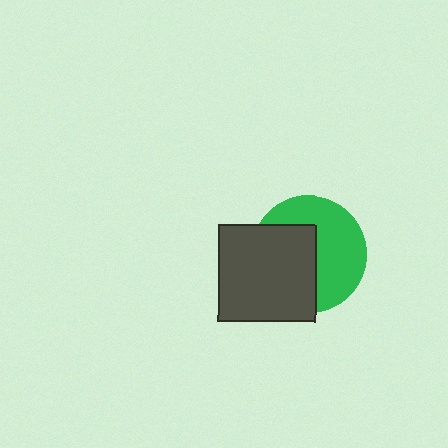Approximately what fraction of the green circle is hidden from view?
Roughly 48% of the green circle is hidden behind the dark gray square.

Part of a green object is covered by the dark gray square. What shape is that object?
It is a circle.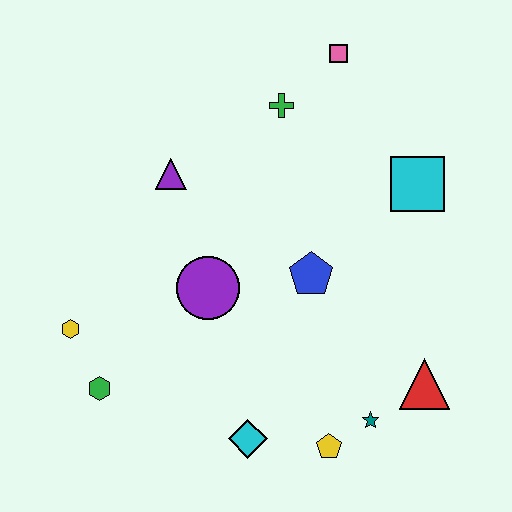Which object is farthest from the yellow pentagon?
The pink square is farthest from the yellow pentagon.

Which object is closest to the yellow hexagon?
The green hexagon is closest to the yellow hexagon.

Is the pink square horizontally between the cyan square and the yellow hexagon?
Yes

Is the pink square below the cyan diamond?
No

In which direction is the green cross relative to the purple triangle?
The green cross is to the right of the purple triangle.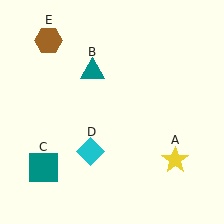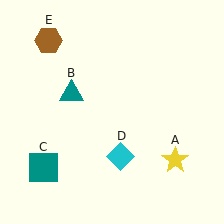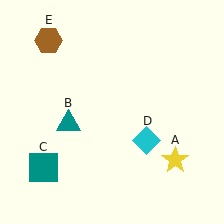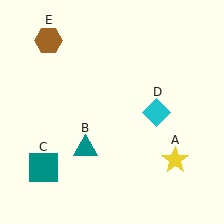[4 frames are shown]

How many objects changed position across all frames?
2 objects changed position: teal triangle (object B), cyan diamond (object D).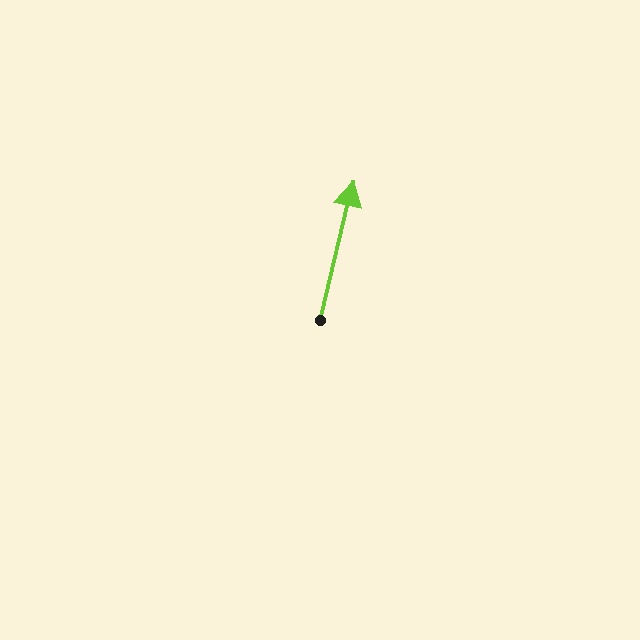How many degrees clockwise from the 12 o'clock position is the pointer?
Approximately 13 degrees.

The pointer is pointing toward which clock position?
Roughly 12 o'clock.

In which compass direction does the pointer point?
North.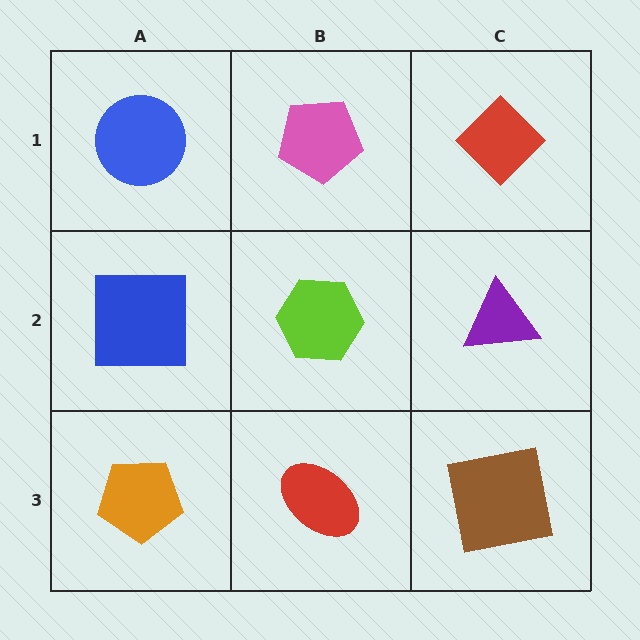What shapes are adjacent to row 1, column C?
A purple triangle (row 2, column C), a pink pentagon (row 1, column B).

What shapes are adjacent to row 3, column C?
A purple triangle (row 2, column C), a red ellipse (row 3, column B).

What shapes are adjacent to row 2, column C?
A red diamond (row 1, column C), a brown square (row 3, column C), a lime hexagon (row 2, column B).